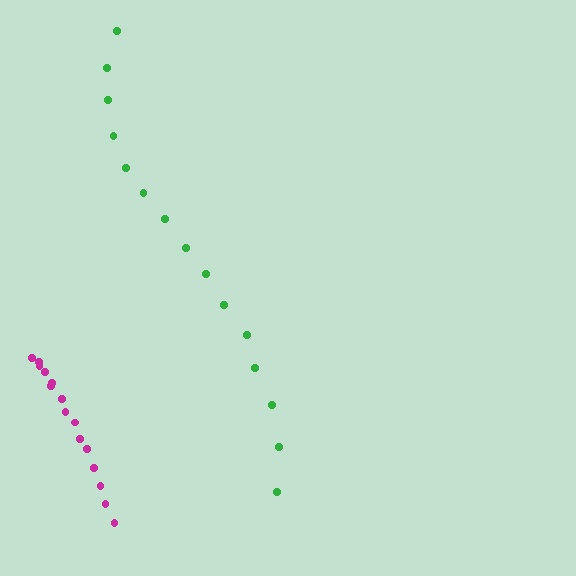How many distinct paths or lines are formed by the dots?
There are 2 distinct paths.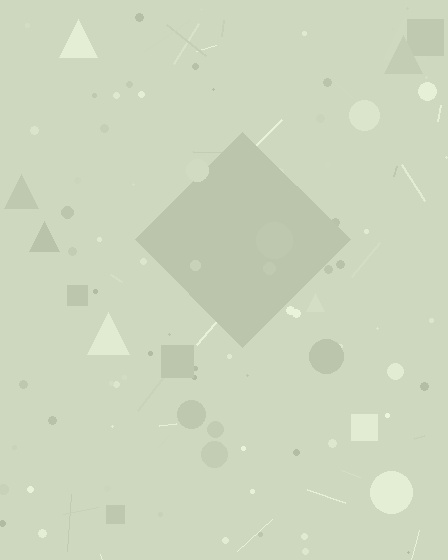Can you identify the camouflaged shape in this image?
The camouflaged shape is a diamond.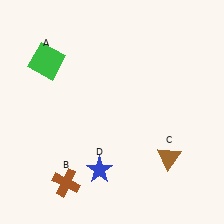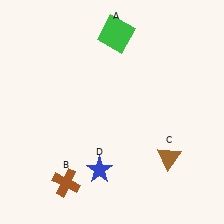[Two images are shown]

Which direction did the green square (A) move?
The green square (A) moved right.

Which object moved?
The green square (A) moved right.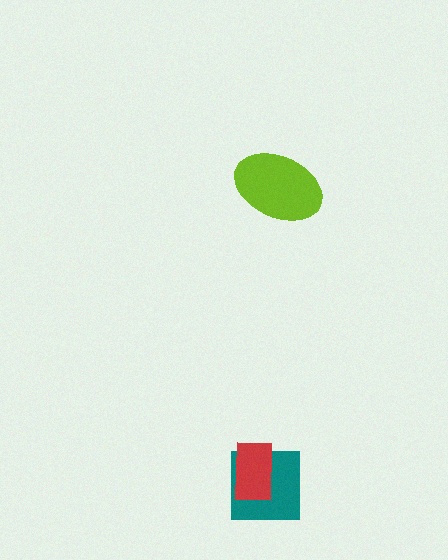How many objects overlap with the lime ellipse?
0 objects overlap with the lime ellipse.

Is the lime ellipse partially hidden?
No, no other shape covers it.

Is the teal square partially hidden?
Yes, it is partially covered by another shape.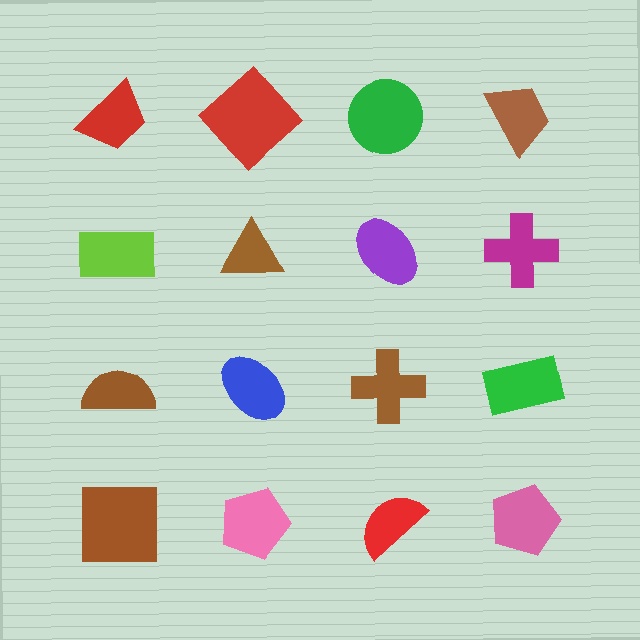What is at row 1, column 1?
A red trapezoid.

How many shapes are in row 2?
4 shapes.